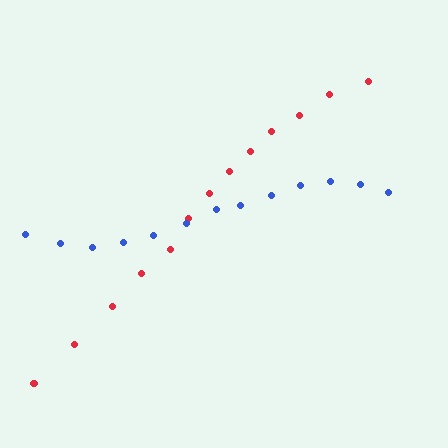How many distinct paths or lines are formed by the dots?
There are 2 distinct paths.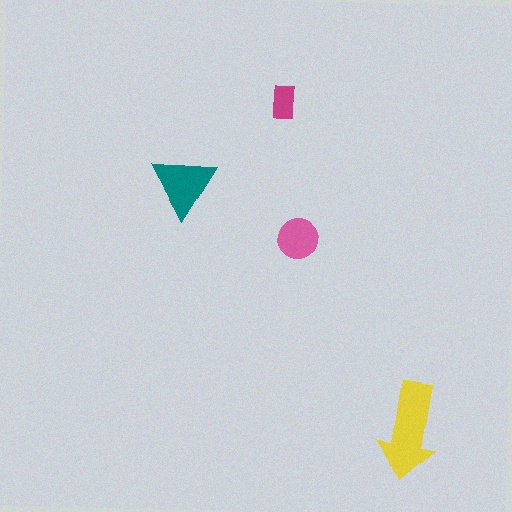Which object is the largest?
The yellow arrow.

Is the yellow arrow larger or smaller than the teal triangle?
Larger.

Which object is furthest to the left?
The teal triangle is leftmost.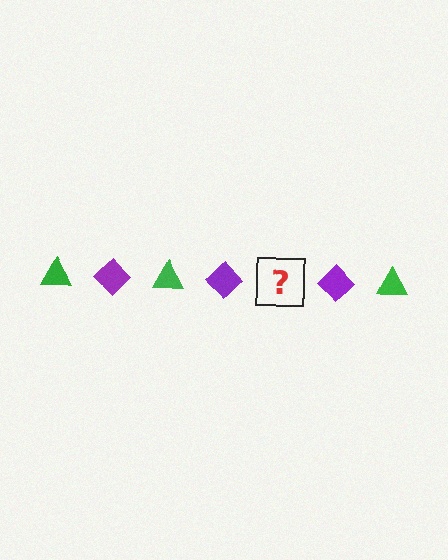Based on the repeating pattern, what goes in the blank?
The blank should be a green triangle.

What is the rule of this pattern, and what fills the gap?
The rule is that the pattern alternates between green triangle and purple diamond. The gap should be filled with a green triangle.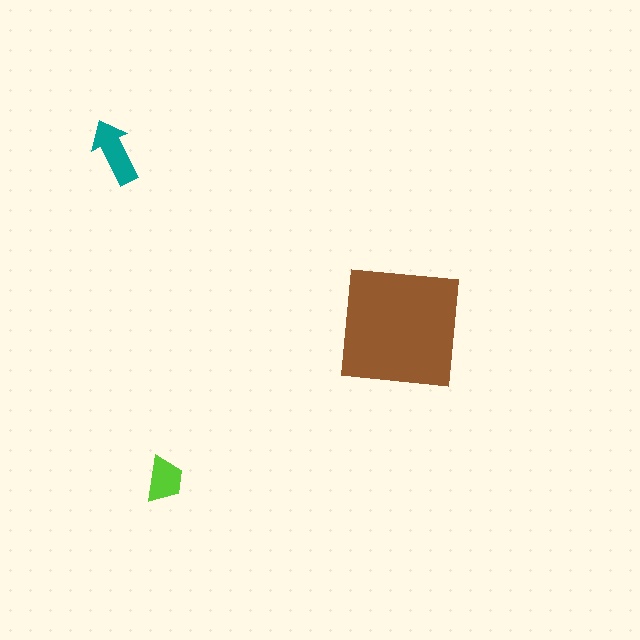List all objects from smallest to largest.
The lime trapezoid, the teal arrow, the brown square.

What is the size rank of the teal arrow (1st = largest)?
2nd.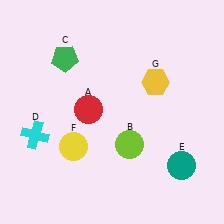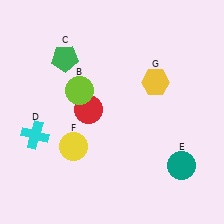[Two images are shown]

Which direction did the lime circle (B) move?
The lime circle (B) moved up.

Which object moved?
The lime circle (B) moved up.